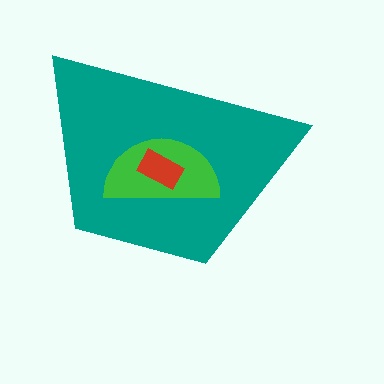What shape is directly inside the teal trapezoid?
The green semicircle.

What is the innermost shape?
The red rectangle.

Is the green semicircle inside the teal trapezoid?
Yes.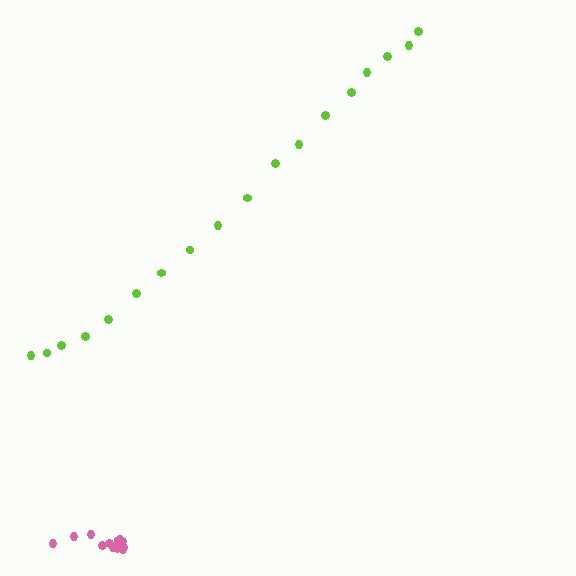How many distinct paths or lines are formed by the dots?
There are 2 distinct paths.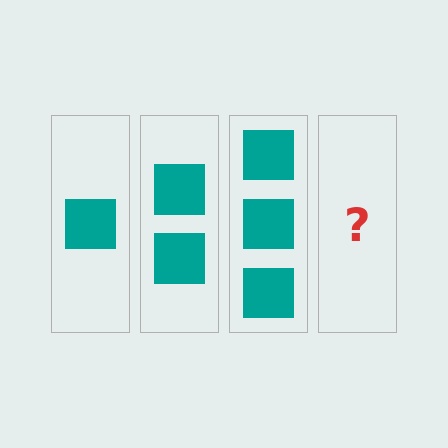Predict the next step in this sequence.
The next step is 4 squares.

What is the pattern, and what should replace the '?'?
The pattern is that each step adds one more square. The '?' should be 4 squares.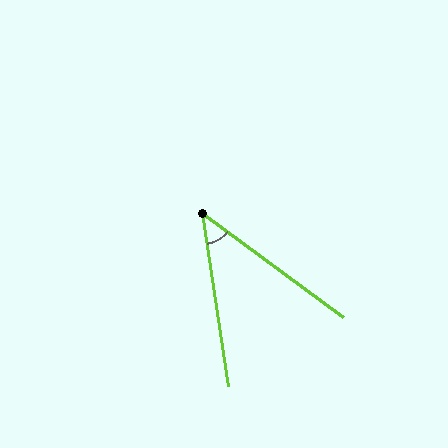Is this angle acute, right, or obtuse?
It is acute.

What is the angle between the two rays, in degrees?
Approximately 45 degrees.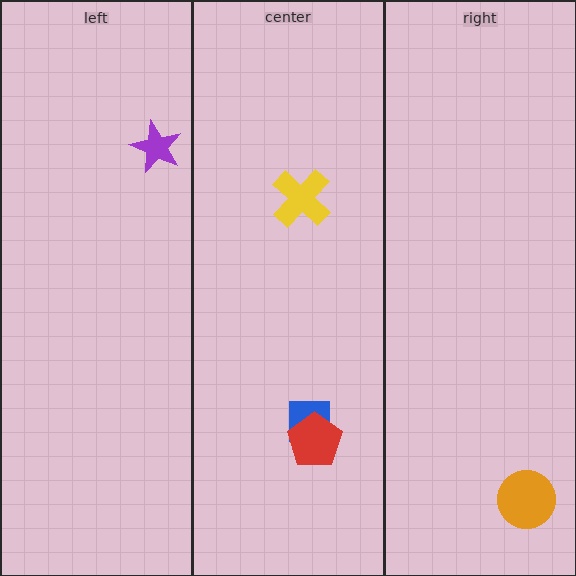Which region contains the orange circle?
The right region.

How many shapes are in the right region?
1.